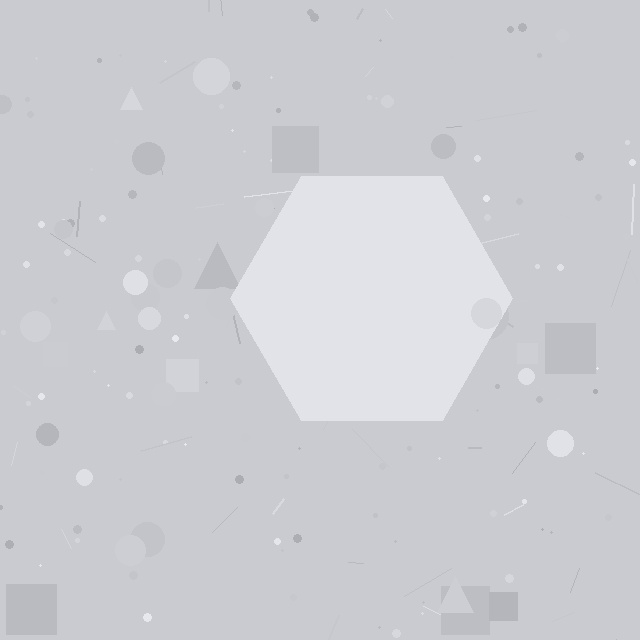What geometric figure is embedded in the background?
A hexagon is embedded in the background.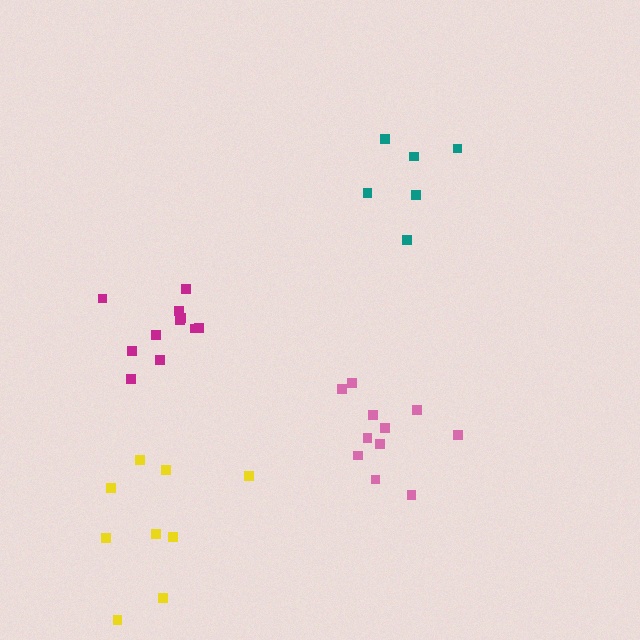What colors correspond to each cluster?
The clusters are colored: pink, magenta, teal, yellow.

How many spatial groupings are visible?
There are 4 spatial groupings.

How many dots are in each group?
Group 1: 11 dots, Group 2: 11 dots, Group 3: 6 dots, Group 4: 9 dots (37 total).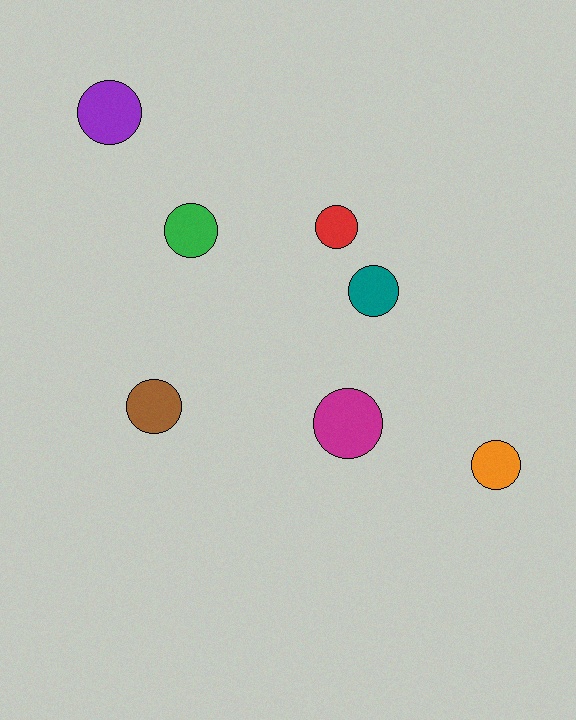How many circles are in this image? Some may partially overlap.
There are 7 circles.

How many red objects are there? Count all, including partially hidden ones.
There is 1 red object.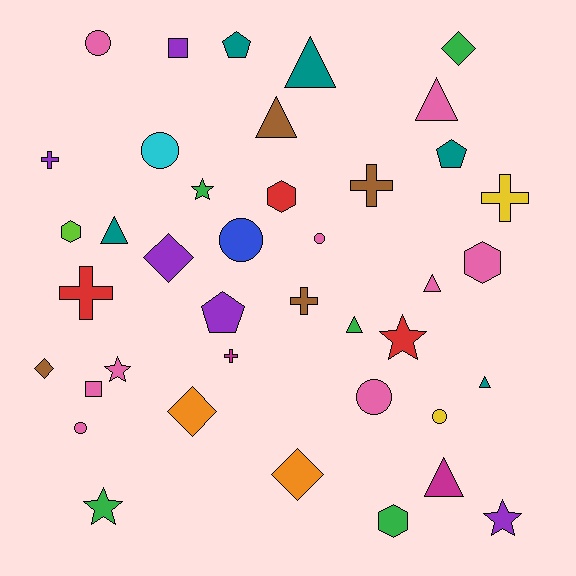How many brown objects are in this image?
There are 4 brown objects.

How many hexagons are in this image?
There are 4 hexagons.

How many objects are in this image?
There are 40 objects.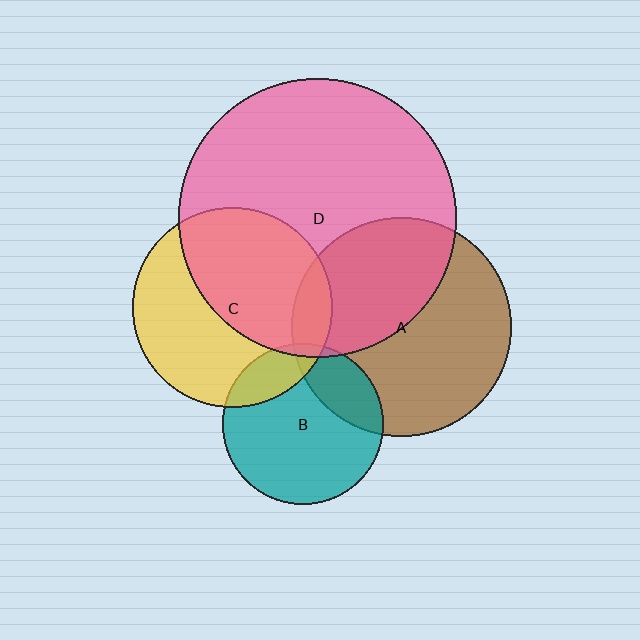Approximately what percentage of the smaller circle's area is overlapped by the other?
Approximately 5%.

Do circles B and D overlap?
Yes.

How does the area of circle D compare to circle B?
Approximately 3.0 times.